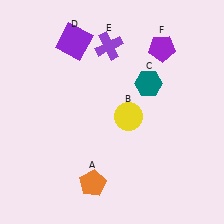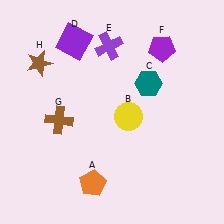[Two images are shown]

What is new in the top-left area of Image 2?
A brown star (H) was added in the top-left area of Image 2.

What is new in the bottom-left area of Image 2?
A brown cross (G) was added in the bottom-left area of Image 2.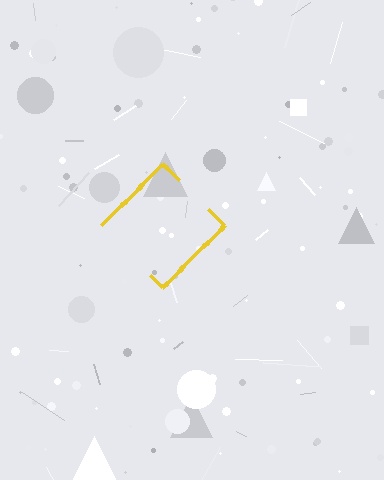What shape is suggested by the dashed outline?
The dashed outline suggests a diamond.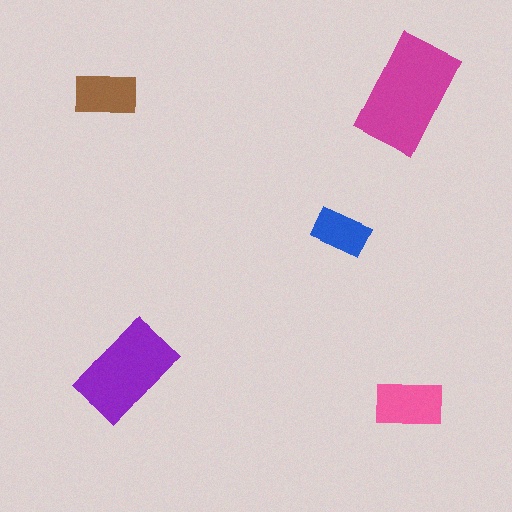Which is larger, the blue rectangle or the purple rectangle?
The purple one.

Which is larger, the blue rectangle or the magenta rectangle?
The magenta one.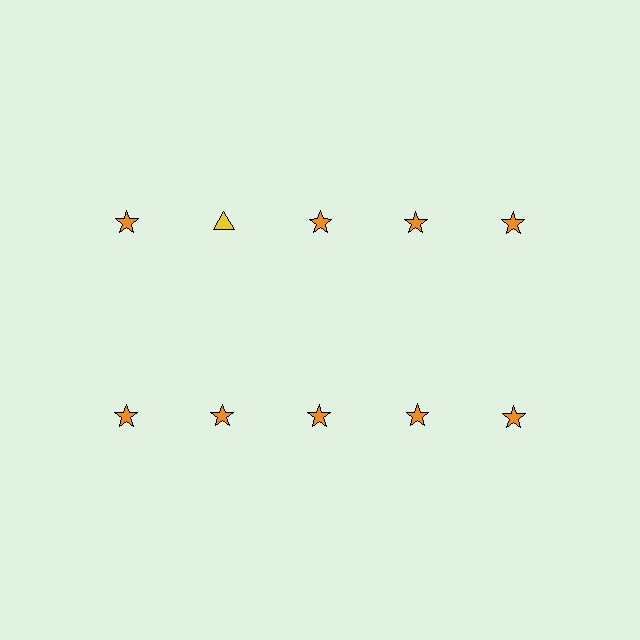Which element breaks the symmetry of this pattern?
The yellow triangle in the top row, second from left column breaks the symmetry. All other shapes are orange stars.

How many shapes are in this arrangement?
There are 10 shapes arranged in a grid pattern.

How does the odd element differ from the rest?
It differs in both color (yellow instead of orange) and shape (triangle instead of star).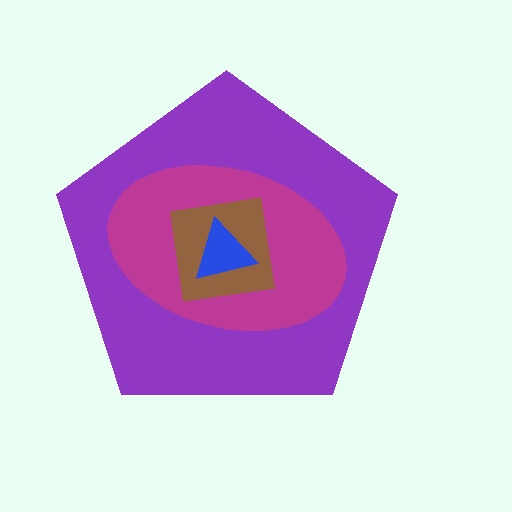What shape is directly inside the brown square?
The blue triangle.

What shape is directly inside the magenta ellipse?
The brown square.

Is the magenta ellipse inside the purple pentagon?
Yes.